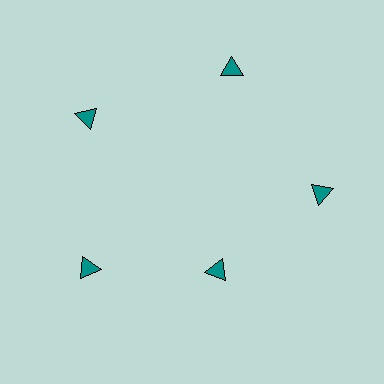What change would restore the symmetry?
The symmetry would be restored by moving it outward, back onto the ring so that all 5 triangles sit at equal angles and equal distance from the center.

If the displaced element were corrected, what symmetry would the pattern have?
It would have 5-fold rotational symmetry — the pattern would map onto itself every 72 degrees.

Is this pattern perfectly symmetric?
No. The 5 teal triangles are arranged in a ring, but one element near the 5 o'clock position is pulled inward toward the center, breaking the 5-fold rotational symmetry.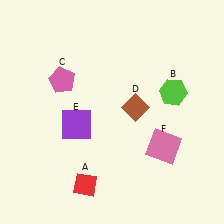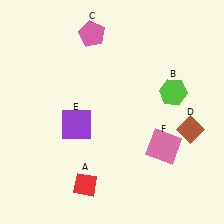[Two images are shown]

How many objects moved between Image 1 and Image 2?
2 objects moved between the two images.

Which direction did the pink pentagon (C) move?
The pink pentagon (C) moved up.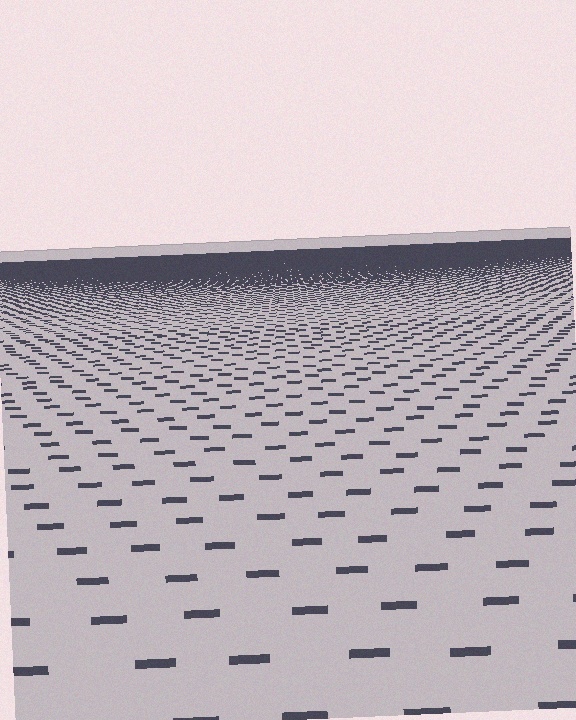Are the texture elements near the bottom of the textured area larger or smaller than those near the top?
Larger. Near the bottom, elements are closer to the viewer and appear at a bigger on-screen size.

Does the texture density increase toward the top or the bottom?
Density increases toward the top.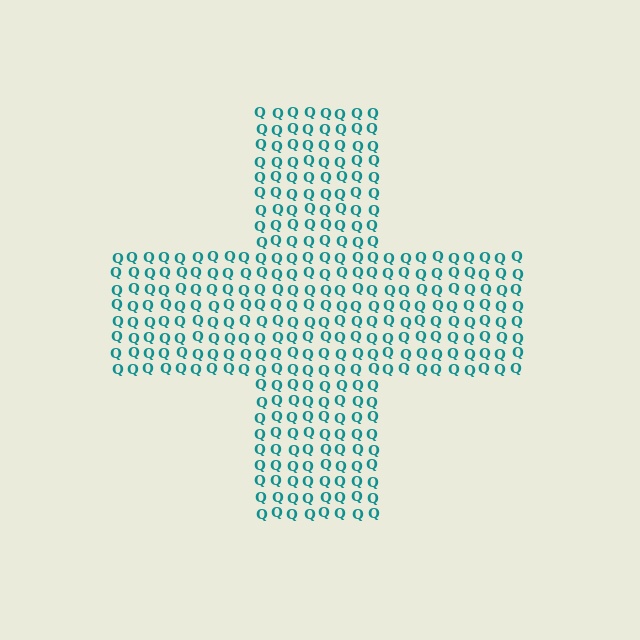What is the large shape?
The large shape is a cross.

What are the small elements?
The small elements are letter Q's.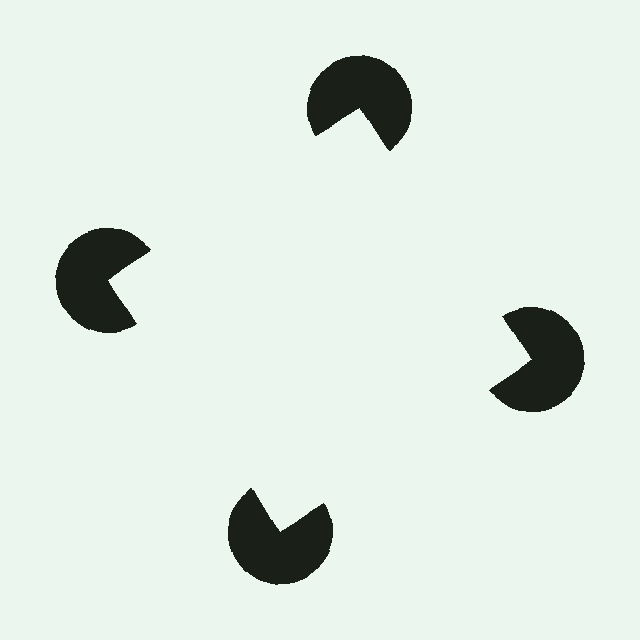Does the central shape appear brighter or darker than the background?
It typically appears slightly brighter than the background, even though no actual brightness change is drawn.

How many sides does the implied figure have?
4 sides.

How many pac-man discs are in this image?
There are 4 — one at each vertex of the illusory square.